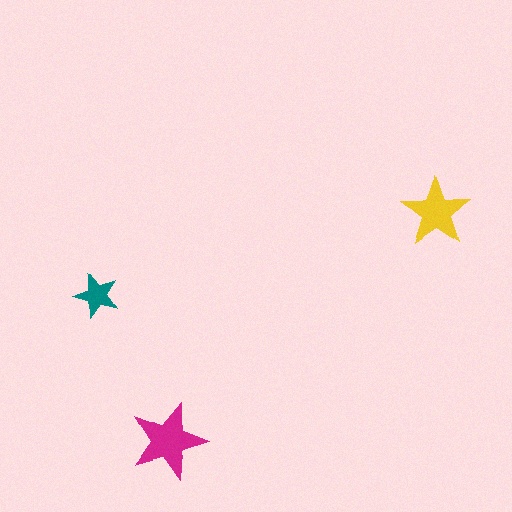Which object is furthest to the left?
The teal star is leftmost.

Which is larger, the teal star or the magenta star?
The magenta one.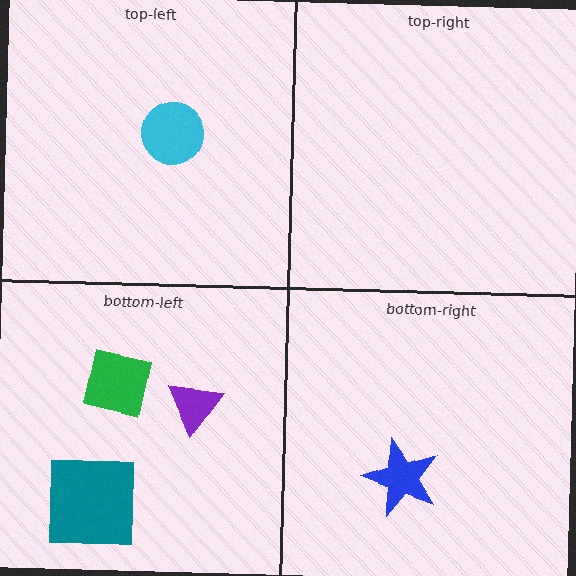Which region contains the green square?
The bottom-left region.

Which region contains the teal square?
The bottom-left region.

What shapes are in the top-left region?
The cyan circle.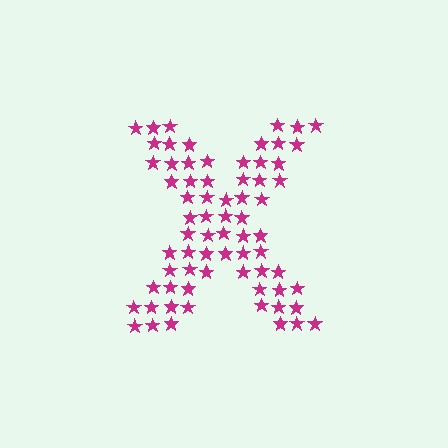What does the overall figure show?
The overall figure shows the letter X.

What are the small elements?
The small elements are stars.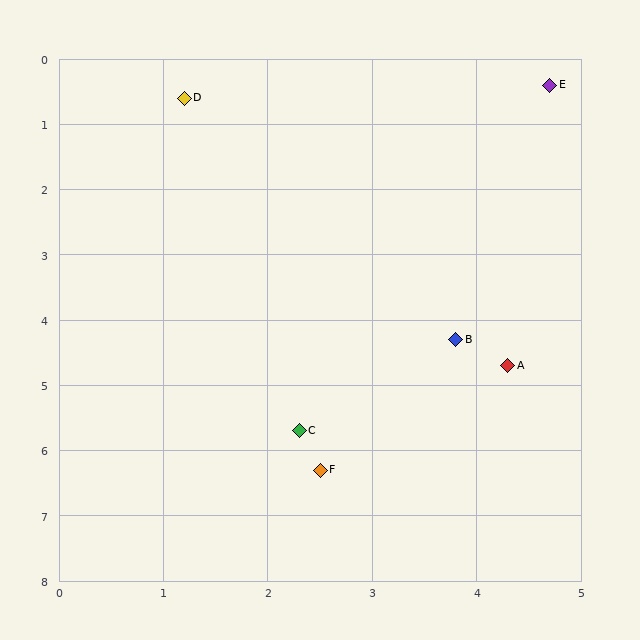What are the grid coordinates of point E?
Point E is at approximately (4.7, 0.4).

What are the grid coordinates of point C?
Point C is at approximately (2.3, 5.7).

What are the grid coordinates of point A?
Point A is at approximately (4.3, 4.7).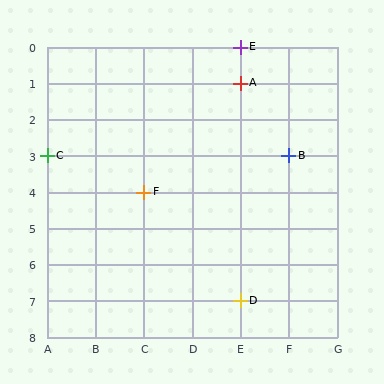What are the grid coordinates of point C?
Point C is at grid coordinates (A, 3).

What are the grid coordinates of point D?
Point D is at grid coordinates (E, 7).